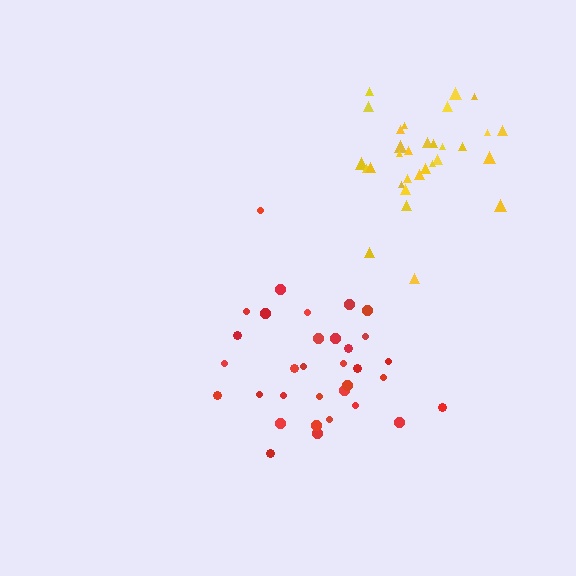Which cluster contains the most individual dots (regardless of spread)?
Red (33).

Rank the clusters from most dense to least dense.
yellow, red.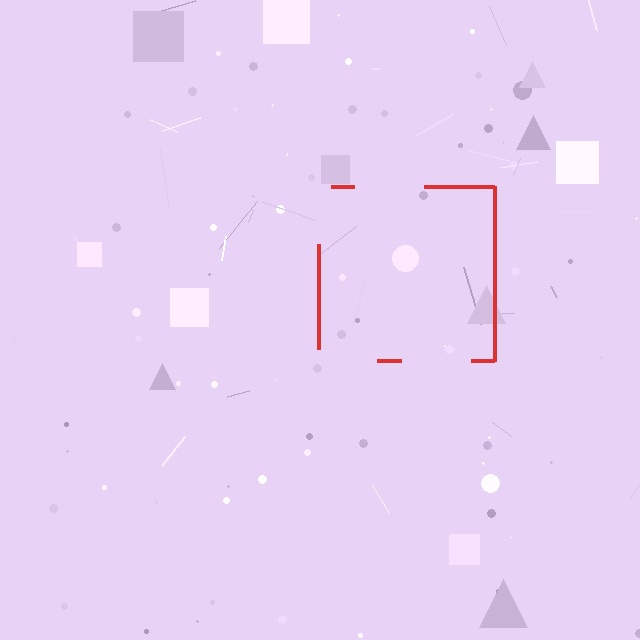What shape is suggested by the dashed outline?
The dashed outline suggests a square.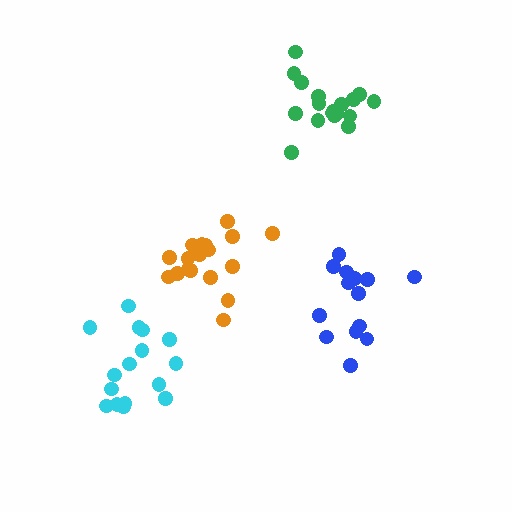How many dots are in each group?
Group 1: 14 dots, Group 2: 16 dots, Group 3: 18 dots, Group 4: 18 dots (66 total).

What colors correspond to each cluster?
The clusters are colored: blue, cyan, green, orange.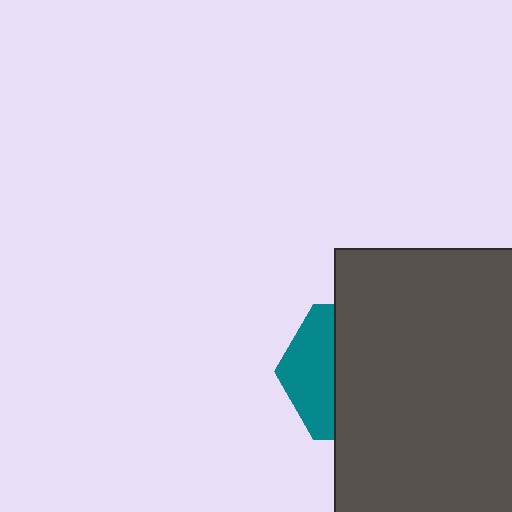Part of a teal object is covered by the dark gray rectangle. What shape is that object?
It is a hexagon.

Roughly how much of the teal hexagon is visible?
A small part of it is visible (roughly 34%).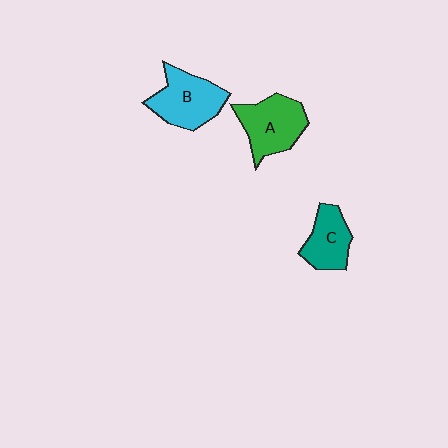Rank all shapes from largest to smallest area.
From largest to smallest: B (cyan), A (green), C (teal).